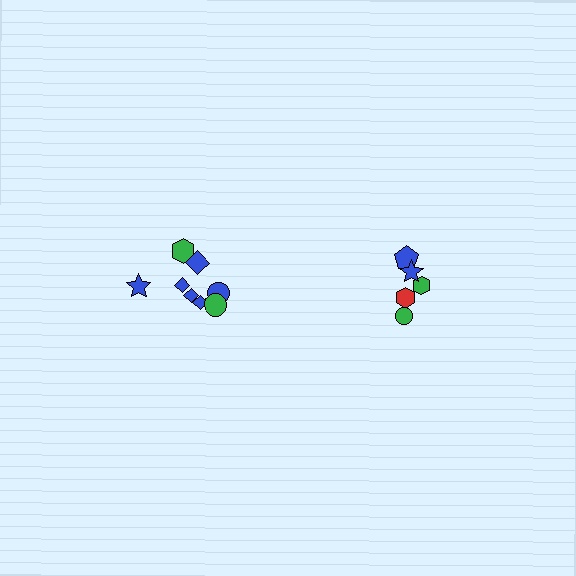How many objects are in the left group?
There are 8 objects.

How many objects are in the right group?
There are 5 objects.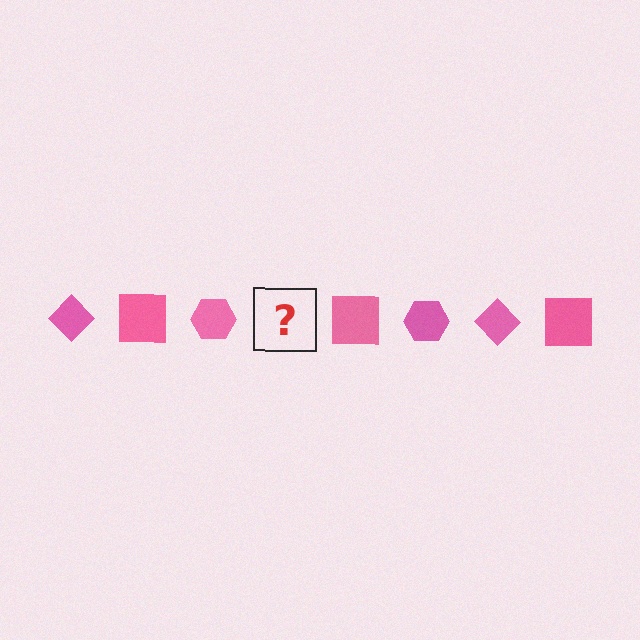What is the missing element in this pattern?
The missing element is a pink diamond.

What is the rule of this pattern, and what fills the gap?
The rule is that the pattern cycles through diamond, square, hexagon shapes in pink. The gap should be filled with a pink diamond.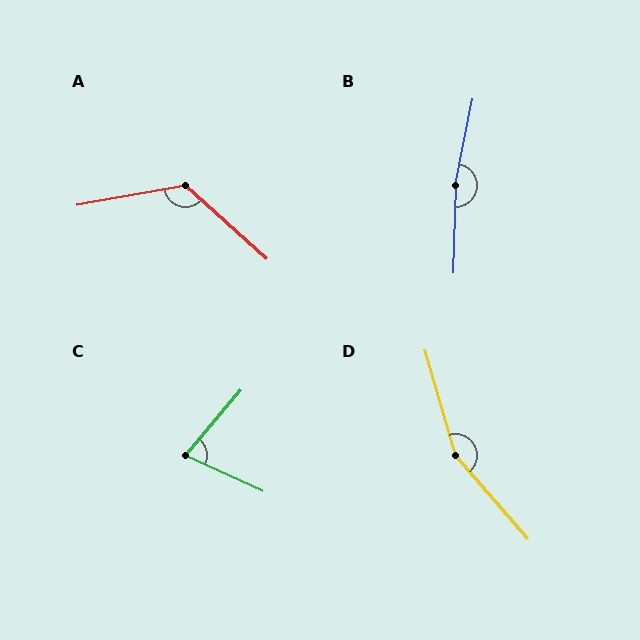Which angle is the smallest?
C, at approximately 74 degrees.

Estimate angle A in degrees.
Approximately 128 degrees.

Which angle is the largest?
B, at approximately 170 degrees.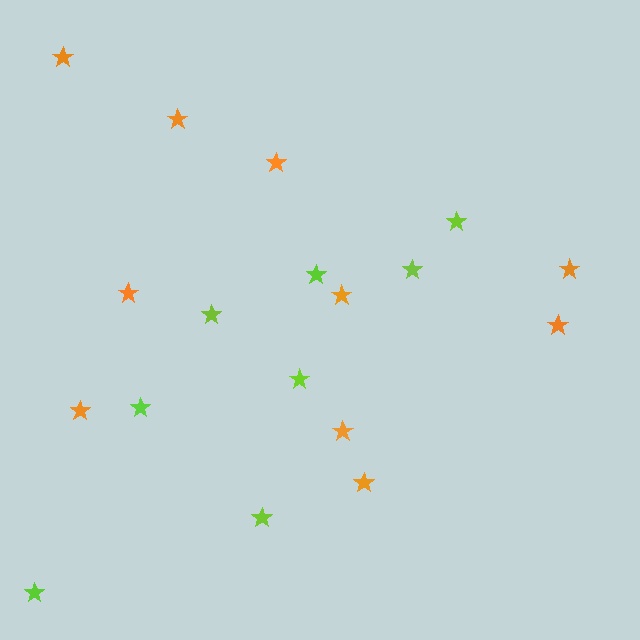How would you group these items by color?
There are 2 groups: one group of lime stars (8) and one group of orange stars (10).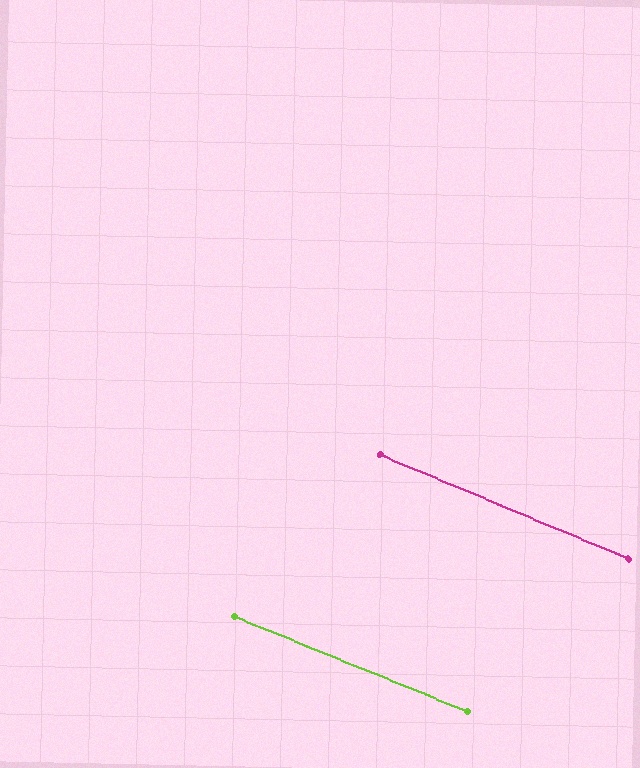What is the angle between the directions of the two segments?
Approximately 1 degree.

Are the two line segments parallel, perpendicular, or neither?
Parallel — their directions differ by only 0.8°.